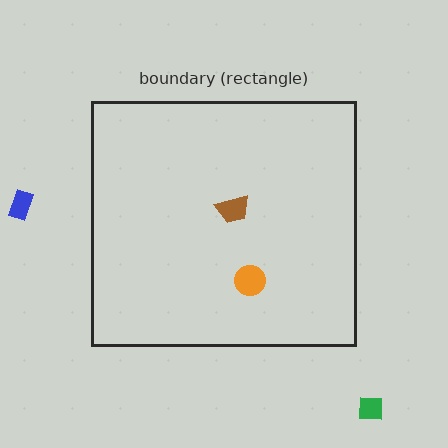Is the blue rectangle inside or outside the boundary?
Outside.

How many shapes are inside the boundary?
2 inside, 2 outside.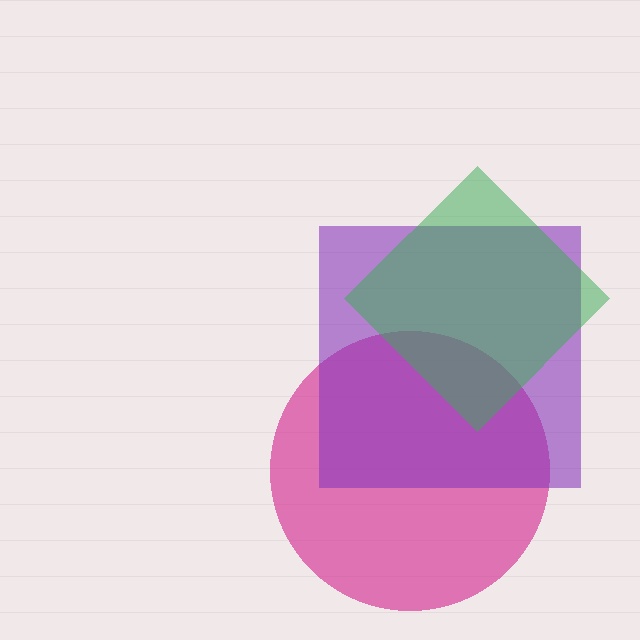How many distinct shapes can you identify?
There are 3 distinct shapes: a magenta circle, a purple square, a green diamond.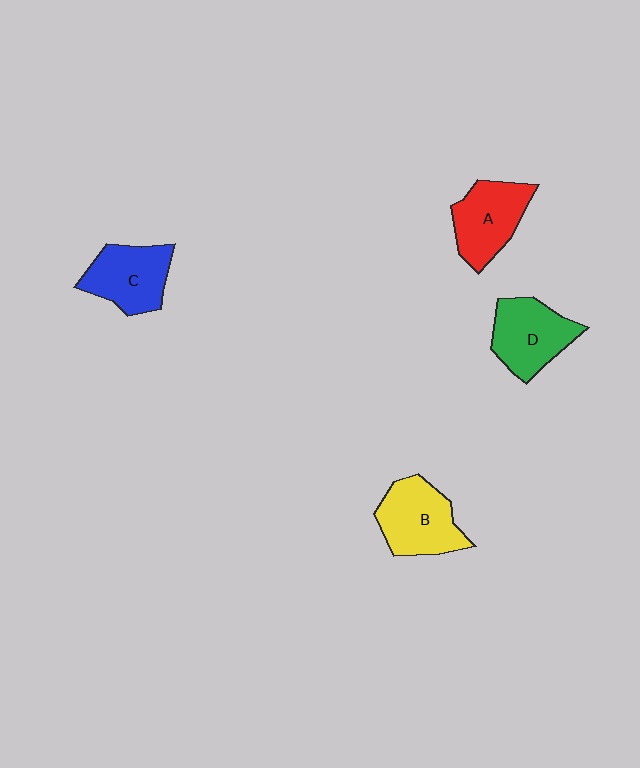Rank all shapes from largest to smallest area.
From largest to smallest: B (yellow), D (green), C (blue), A (red).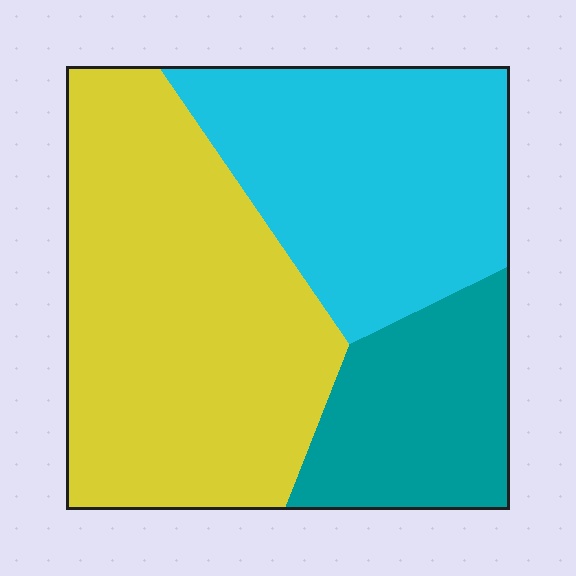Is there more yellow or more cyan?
Yellow.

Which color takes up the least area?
Teal, at roughly 20%.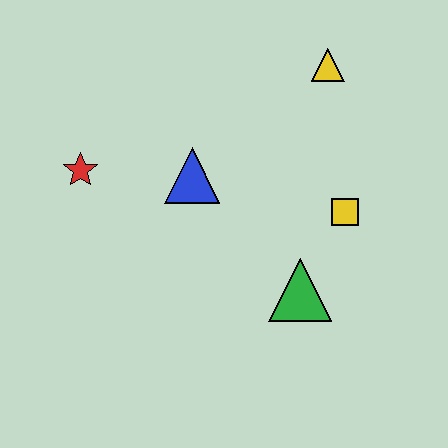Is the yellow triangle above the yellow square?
Yes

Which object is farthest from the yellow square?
The red star is farthest from the yellow square.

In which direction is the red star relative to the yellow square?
The red star is to the left of the yellow square.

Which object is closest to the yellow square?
The green triangle is closest to the yellow square.